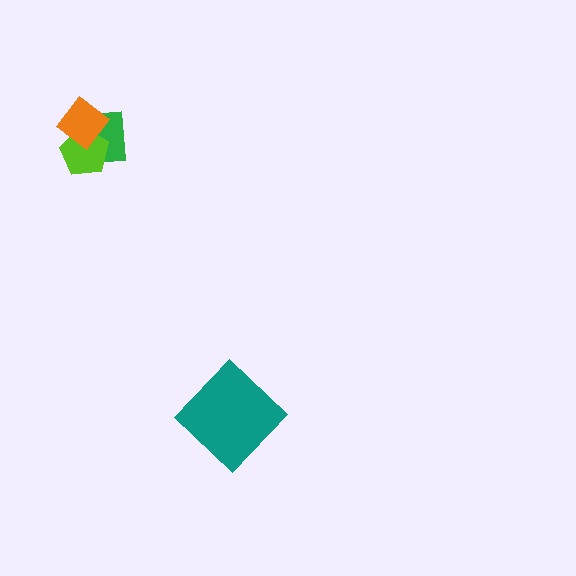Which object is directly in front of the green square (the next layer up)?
The lime pentagon is directly in front of the green square.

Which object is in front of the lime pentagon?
The orange diamond is in front of the lime pentagon.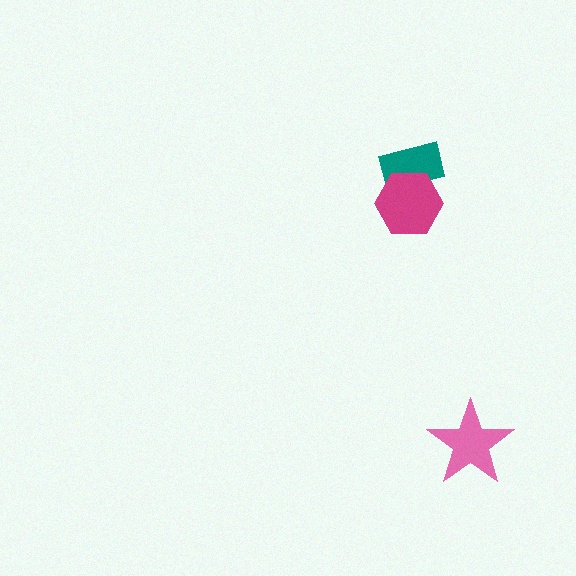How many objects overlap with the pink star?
0 objects overlap with the pink star.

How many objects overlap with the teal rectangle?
1 object overlaps with the teal rectangle.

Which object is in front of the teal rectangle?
The magenta hexagon is in front of the teal rectangle.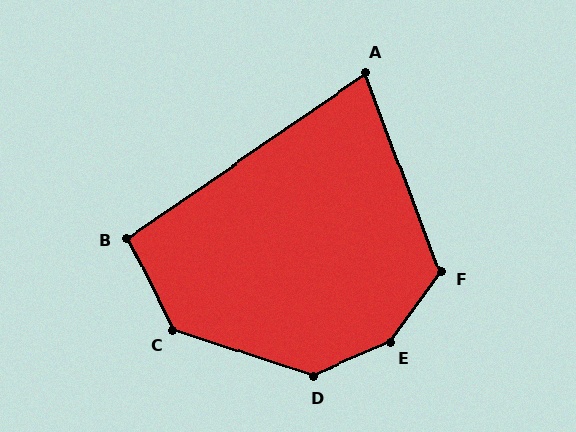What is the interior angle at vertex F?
Approximately 124 degrees (obtuse).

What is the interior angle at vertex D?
Approximately 138 degrees (obtuse).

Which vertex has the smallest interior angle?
A, at approximately 76 degrees.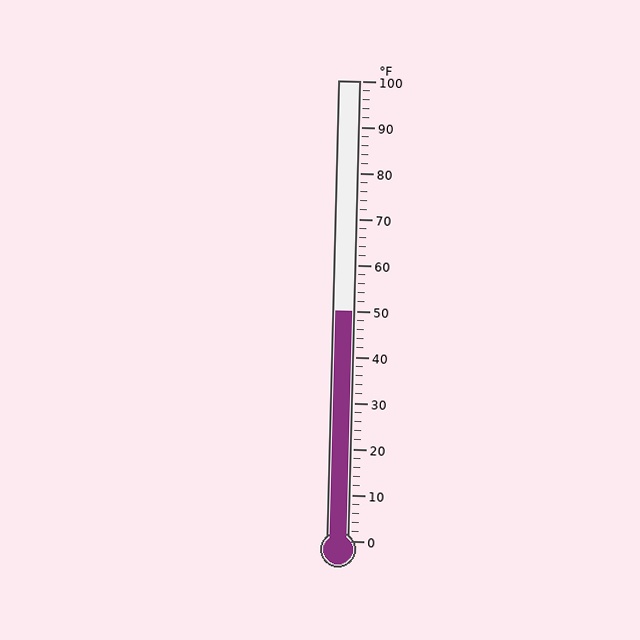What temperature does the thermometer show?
The thermometer shows approximately 50°F.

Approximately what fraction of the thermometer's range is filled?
The thermometer is filled to approximately 50% of its range.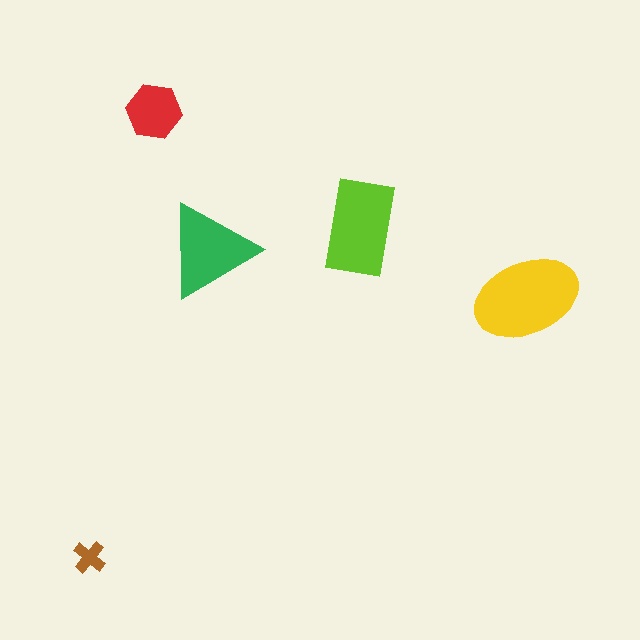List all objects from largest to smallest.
The yellow ellipse, the lime rectangle, the green triangle, the red hexagon, the brown cross.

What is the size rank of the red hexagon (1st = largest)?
4th.